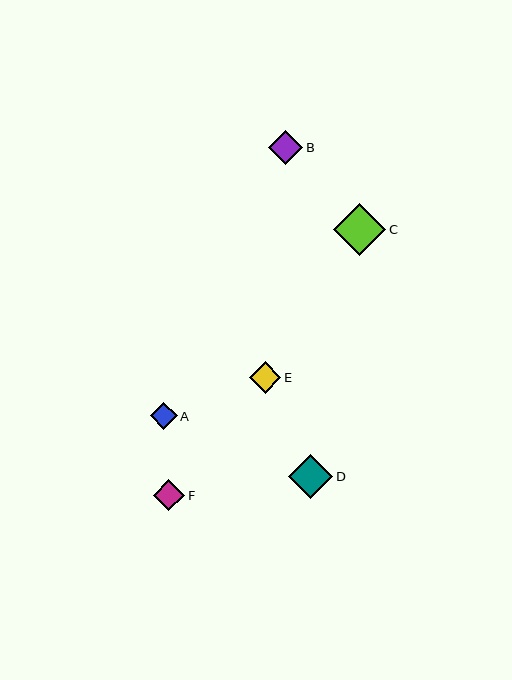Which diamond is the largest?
Diamond C is the largest with a size of approximately 53 pixels.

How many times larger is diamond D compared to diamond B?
Diamond D is approximately 1.3 times the size of diamond B.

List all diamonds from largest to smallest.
From largest to smallest: C, D, B, F, E, A.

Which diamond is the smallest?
Diamond A is the smallest with a size of approximately 27 pixels.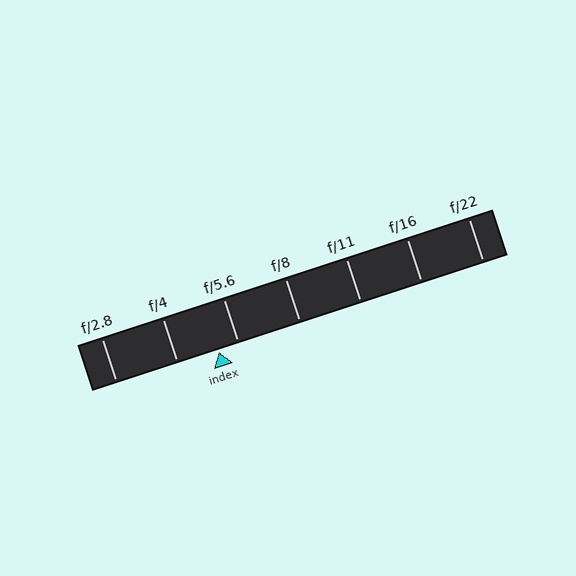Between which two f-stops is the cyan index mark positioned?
The index mark is between f/4 and f/5.6.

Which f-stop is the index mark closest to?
The index mark is closest to f/5.6.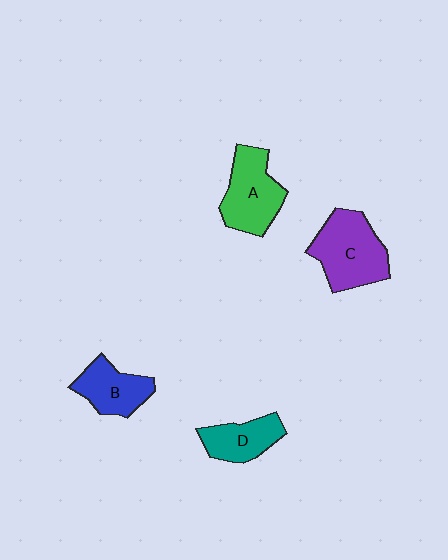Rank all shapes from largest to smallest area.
From largest to smallest: C (purple), A (green), B (blue), D (teal).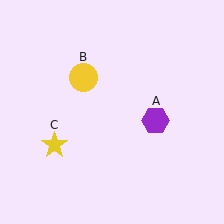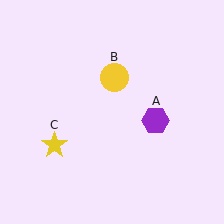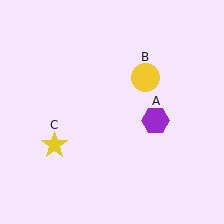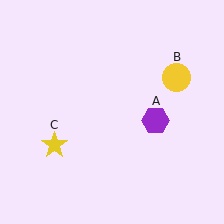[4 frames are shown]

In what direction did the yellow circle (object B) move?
The yellow circle (object B) moved right.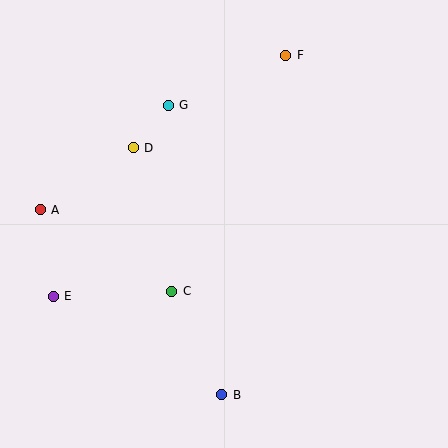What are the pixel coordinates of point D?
Point D is at (133, 148).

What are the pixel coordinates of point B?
Point B is at (222, 395).